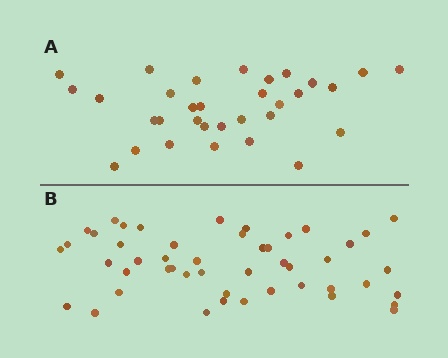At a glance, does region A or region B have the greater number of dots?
Region B (the bottom region) has more dots.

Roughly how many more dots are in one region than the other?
Region B has approximately 15 more dots than region A.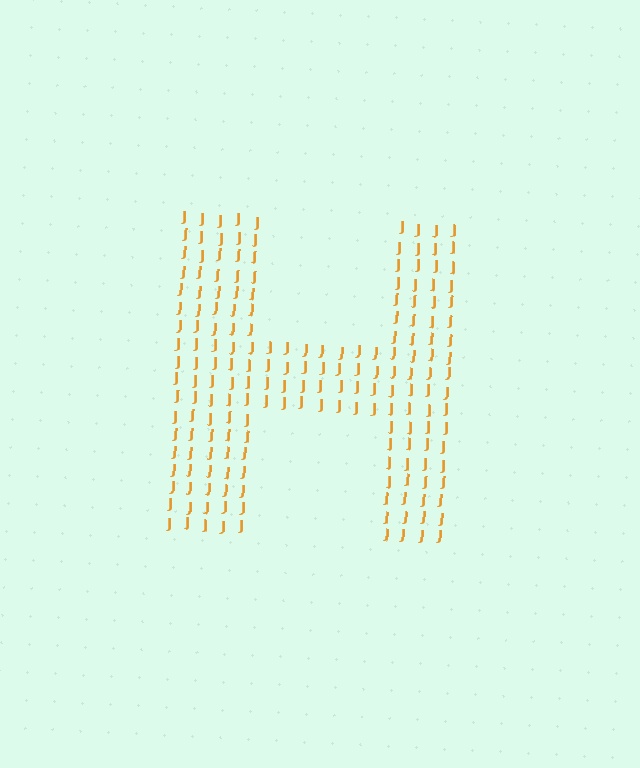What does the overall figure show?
The overall figure shows the letter H.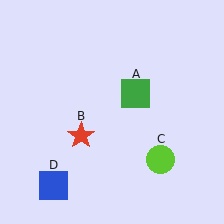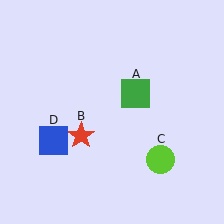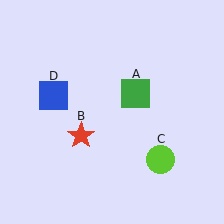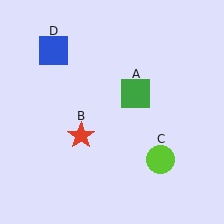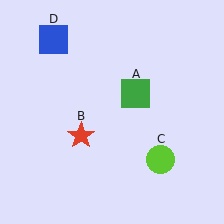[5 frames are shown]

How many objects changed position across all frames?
1 object changed position: blue square (object D).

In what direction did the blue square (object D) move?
The blue square (object D) moved up.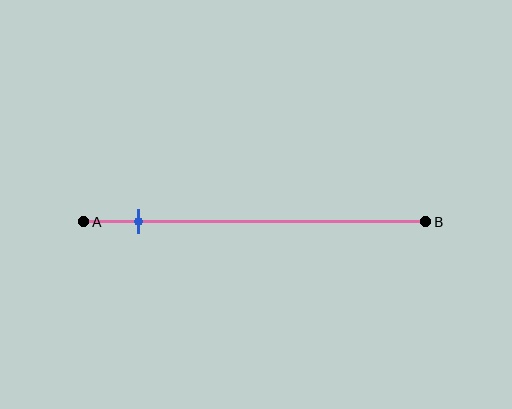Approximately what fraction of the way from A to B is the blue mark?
The blue mark is approximately 15% of the way from A to B.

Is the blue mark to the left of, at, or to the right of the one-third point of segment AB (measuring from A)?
The blue mark is to the left of the one-third point of segment AB.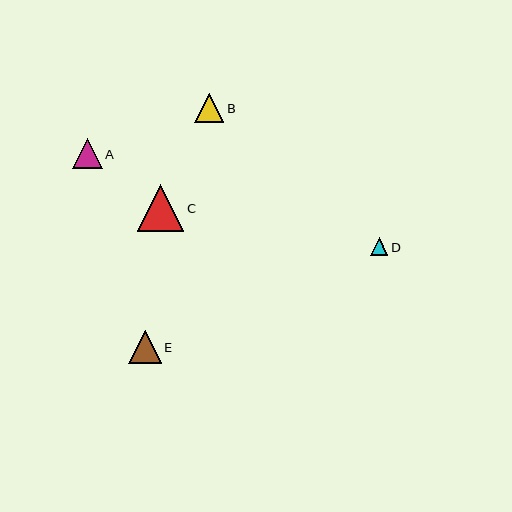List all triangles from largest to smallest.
From largest to smallest: C, E, A, B, D.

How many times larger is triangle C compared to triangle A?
Triangle C is approximately 1.6 times the size of triangle A.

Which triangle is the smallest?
Triangle D is the smallest with a size of approximately 18 pixels.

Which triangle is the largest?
Triangle C is the largest with a size of approximately 47 pixels.